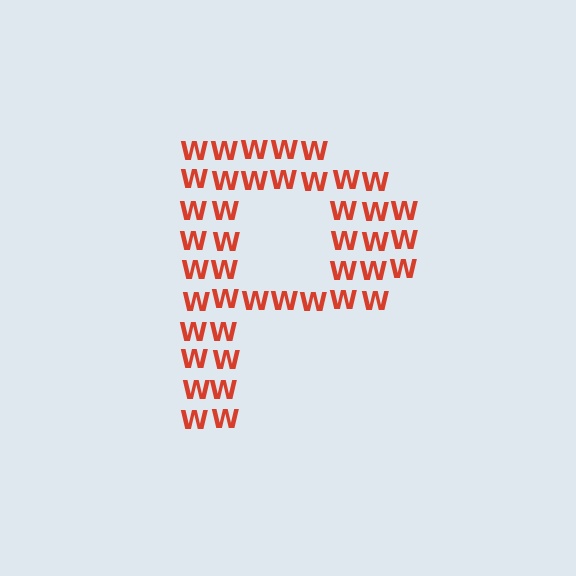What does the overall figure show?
The overall figure shows the letter P.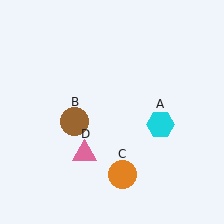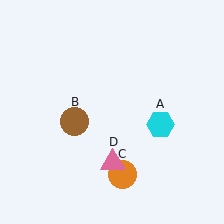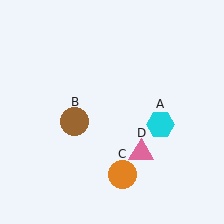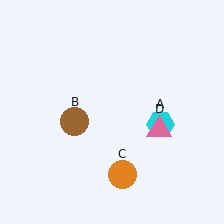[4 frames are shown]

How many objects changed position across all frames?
1 object changed position: pink triangle (object D).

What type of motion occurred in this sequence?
The pink triangle (object D) rotated counterclockwise around the center of the scene.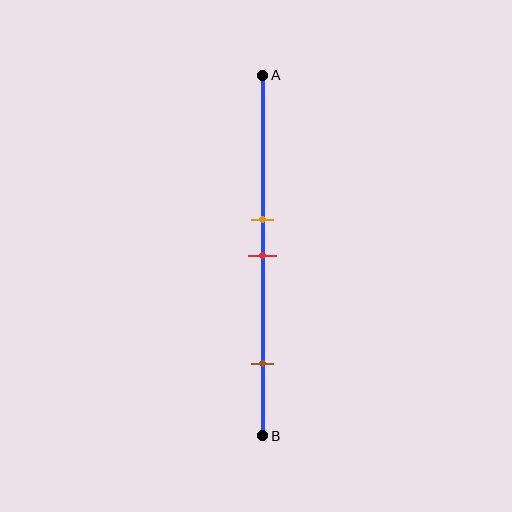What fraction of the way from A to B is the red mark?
The red mark is approximately 50% (0.5) of the way from A to B.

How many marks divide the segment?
There are 3 marks dividing the segment.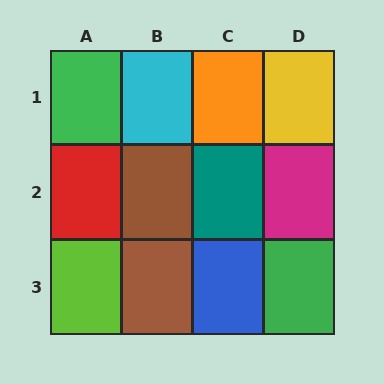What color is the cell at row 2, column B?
Brown.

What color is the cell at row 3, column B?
Brown.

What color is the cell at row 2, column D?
Magenta.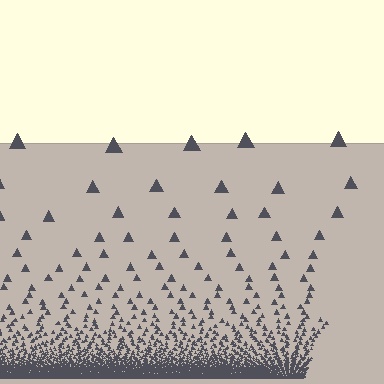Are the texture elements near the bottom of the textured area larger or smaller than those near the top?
Smaller. The gradient is inverted — elements near the bottom are smaller and denser.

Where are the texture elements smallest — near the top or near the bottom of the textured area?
Near the bottom.